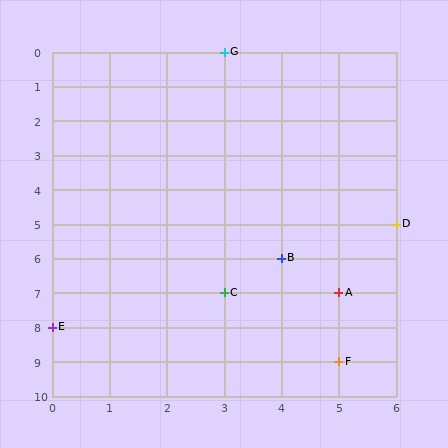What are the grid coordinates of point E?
Point E is at grid coordinates (0, 8).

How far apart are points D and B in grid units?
Points D and B are 2 columns and 1 row apart (about 2.2 grid units diagonally).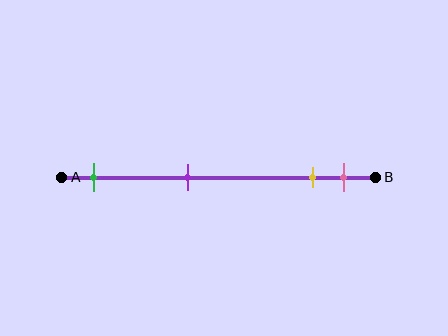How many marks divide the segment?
There are 4 marks dividing the segment.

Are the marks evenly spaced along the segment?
No, the marks are not evenly spaced.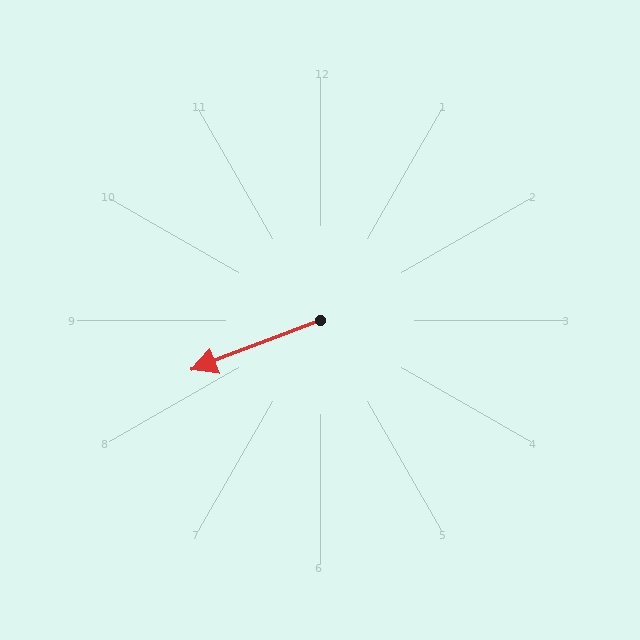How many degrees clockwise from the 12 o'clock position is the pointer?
Approximately 249 degrees.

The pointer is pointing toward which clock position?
Roughly 8 o'clock.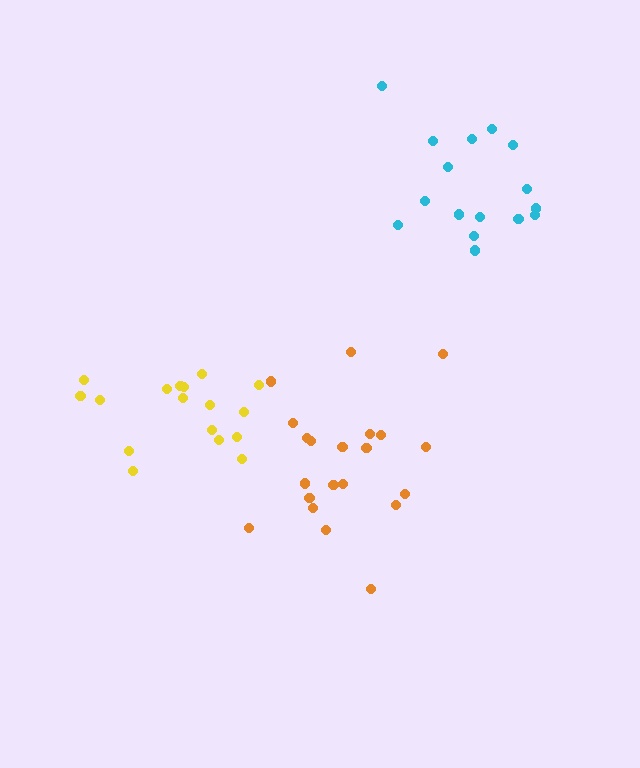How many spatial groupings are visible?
There are 3 spatial groupings.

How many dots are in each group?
Group 1: 16 dots, Group 2: 21 dots, Group 3: 17 dots (54 total).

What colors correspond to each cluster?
The clusters are colored: cyan, orange, yellow.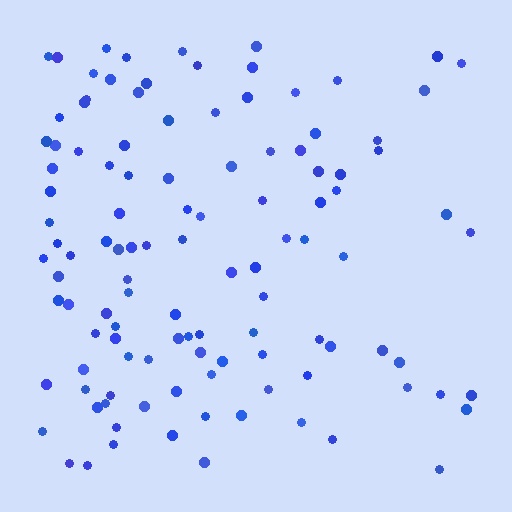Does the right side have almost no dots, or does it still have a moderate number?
Still a moderate number, just noticeably fewer than the left.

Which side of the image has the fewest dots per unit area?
The right.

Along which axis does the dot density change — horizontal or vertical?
Horizontal.